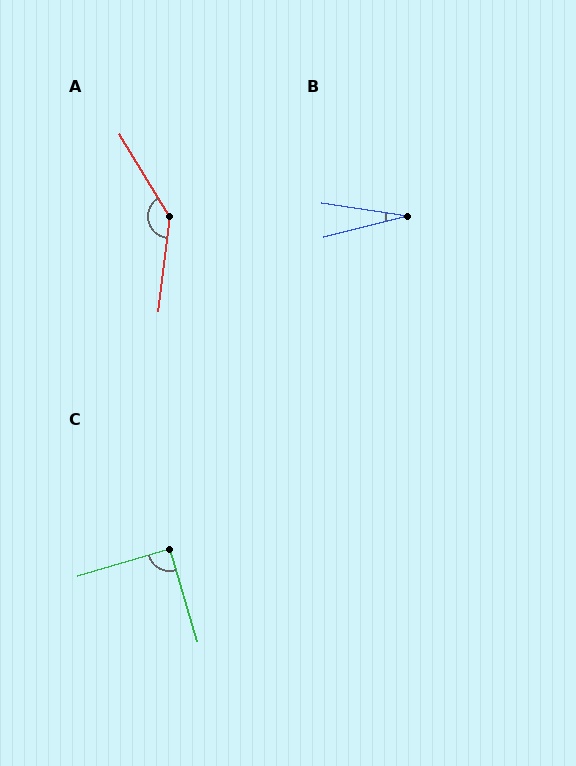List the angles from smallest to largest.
B (23°), C (90°), A (142°).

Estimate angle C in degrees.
Approximately 90 degrees.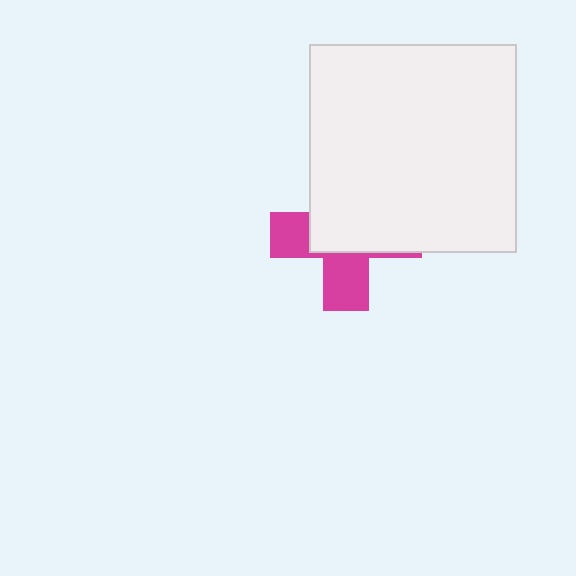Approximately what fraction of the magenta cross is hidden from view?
Roughly 60% of the magenta cross is hidden behind the white square.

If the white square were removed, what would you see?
You would see the complete magenta cross.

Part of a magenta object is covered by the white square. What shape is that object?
It is a cross.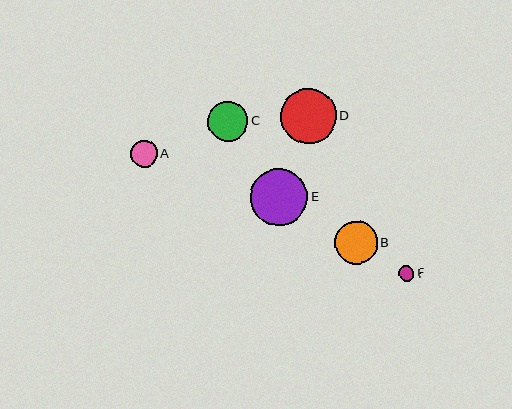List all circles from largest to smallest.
From largest to smallest: E, D, B, C, A, F.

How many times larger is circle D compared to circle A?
Circle D is approximately 2.1 times the size of circle A.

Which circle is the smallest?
Circle F is the smallest with a size of approximately 15 pixels.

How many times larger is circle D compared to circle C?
Circle D is approximately 1.4 times the size of circle C.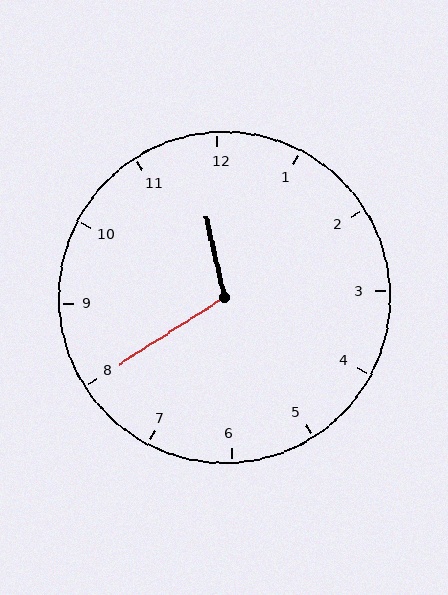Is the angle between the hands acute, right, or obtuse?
It is obtuse.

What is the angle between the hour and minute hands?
Approximately 110 degrees.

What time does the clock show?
11:40.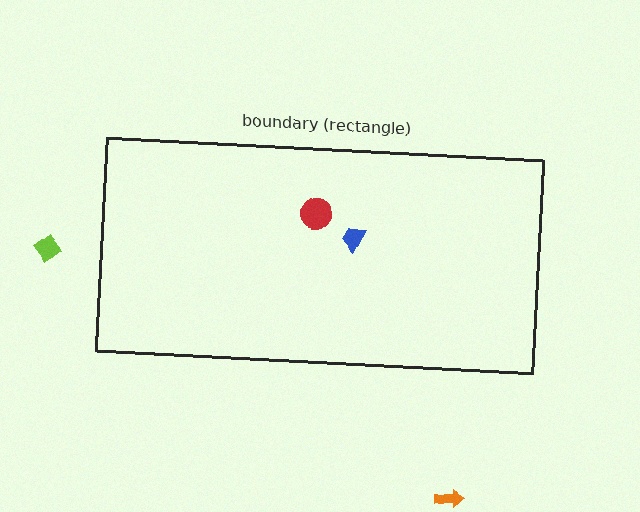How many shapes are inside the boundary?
2 inside, 2 outside.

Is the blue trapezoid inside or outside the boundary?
Inside.